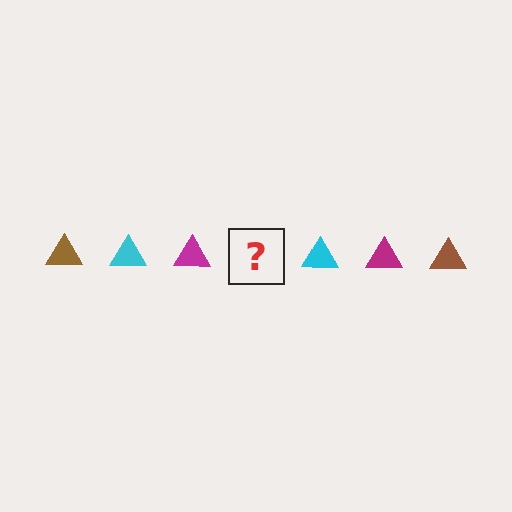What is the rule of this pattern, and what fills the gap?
The rule is that the pattern cycles through brown, cyan, magenta triangles. The gap should be filled with a brown triangle.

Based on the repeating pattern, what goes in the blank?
The blank should be a brown triangle.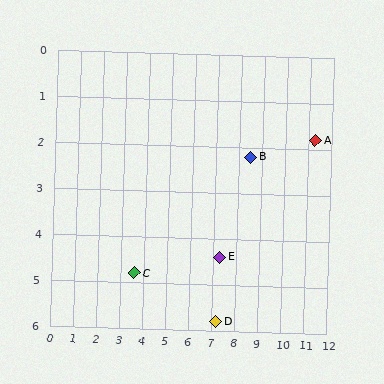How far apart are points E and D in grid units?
Points E and D are about 1.4 grid units apart.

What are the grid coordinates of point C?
Point C is at approximately (3.6, 4.8).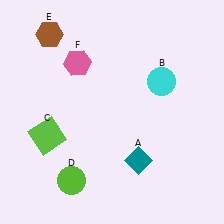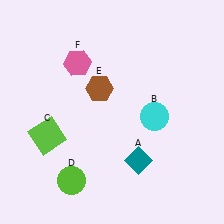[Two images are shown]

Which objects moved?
The objects that moved are: the cyan circle (B), the brown hexagon (E).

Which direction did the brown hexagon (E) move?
The brown hexagon (E) moved down.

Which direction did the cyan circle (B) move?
The cyan circle (B) moved down.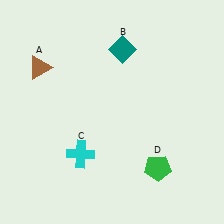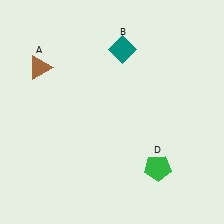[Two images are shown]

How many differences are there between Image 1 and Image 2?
There is 1 difference between the two images.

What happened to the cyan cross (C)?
The cyan cross (C) was removed in Image 2. It was in the bottom-left area of Image 1.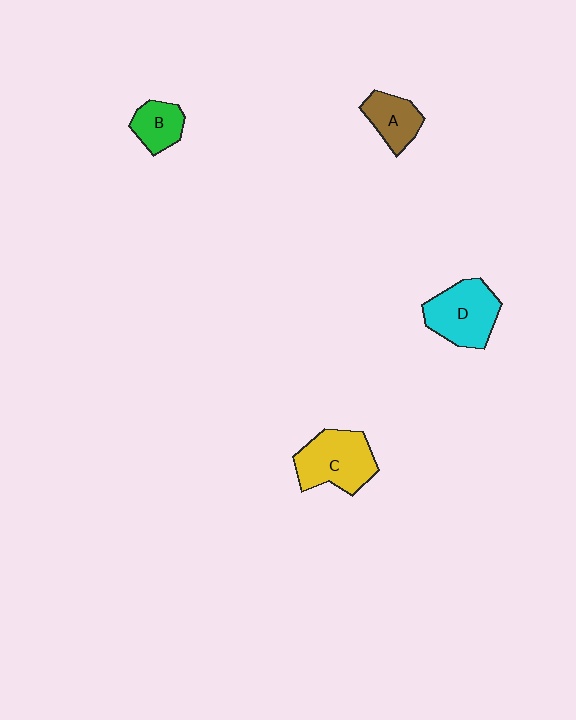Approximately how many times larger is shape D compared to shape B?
Approximately 1.8 times.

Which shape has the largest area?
Shape C (yellow).